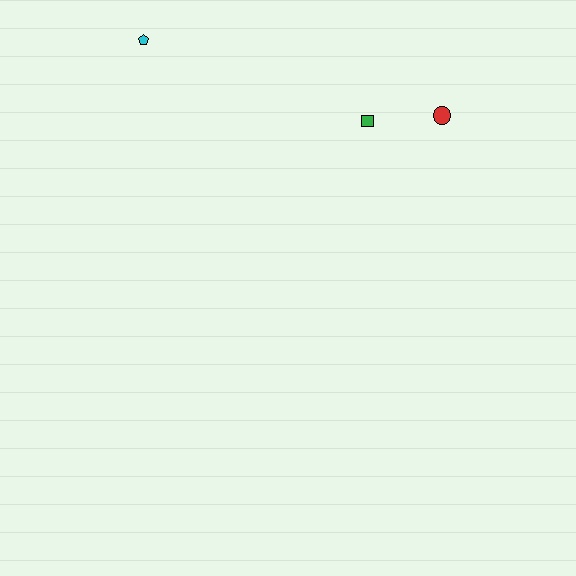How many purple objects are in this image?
There are no purple objects.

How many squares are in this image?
There is 1 square.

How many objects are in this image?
There are 3 objects.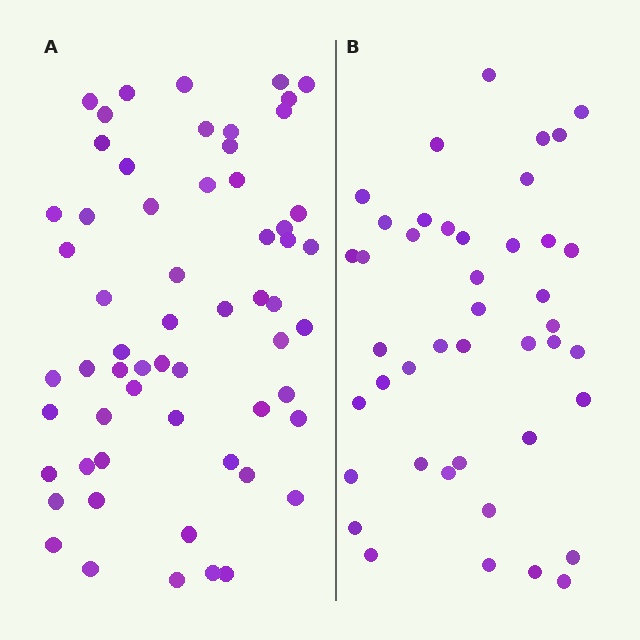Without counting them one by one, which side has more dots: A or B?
Region A (the left region) has more dots.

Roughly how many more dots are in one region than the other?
Region A has approximately 15 more dots than region B.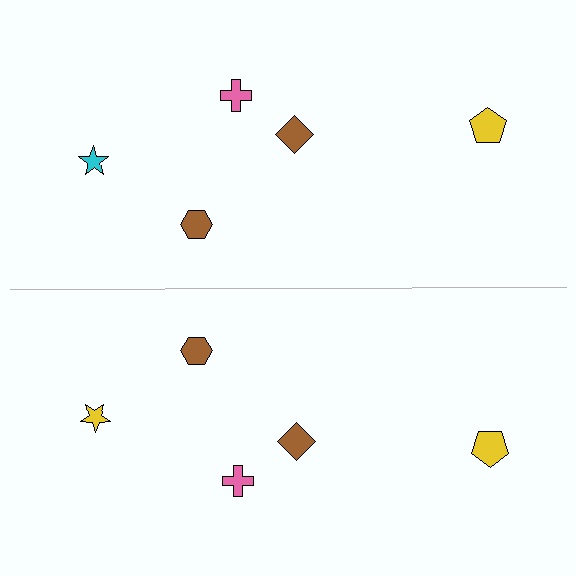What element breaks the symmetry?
The yellow star on the bottom side breaks the symmetry — its mirror counterpart is cyan.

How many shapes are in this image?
There are 10 shapes in this image.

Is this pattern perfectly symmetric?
No, the pattern is not perfectly symmetric. The yellow star on the bottom side breaks the symmetry — its mirror counterpart is cyan.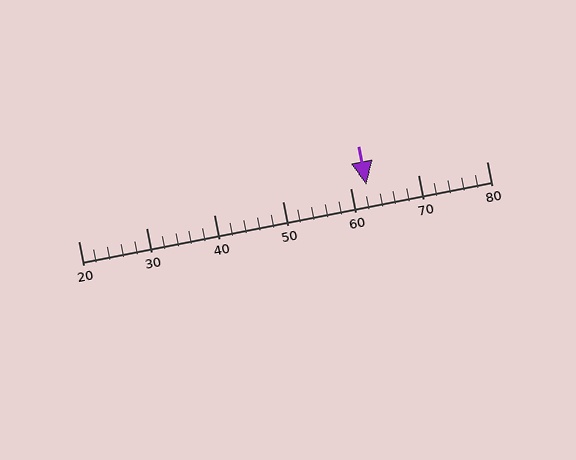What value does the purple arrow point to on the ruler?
The purple arrow points to approximately 62.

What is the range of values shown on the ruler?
The ruler shows values from 20 to 80.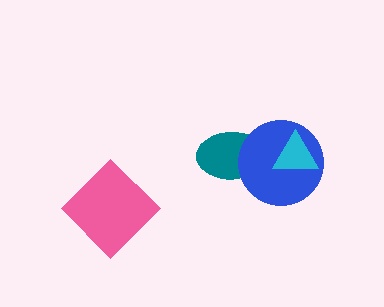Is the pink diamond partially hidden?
No, no other shape covers it.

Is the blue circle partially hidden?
Yes, it is partially covered by another shape.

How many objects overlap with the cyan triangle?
1 object overlaps with the cyan triangle.